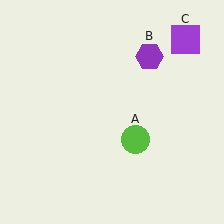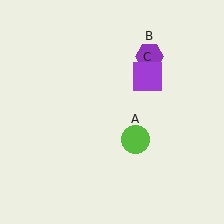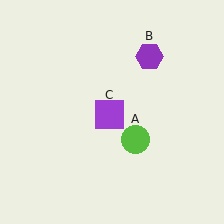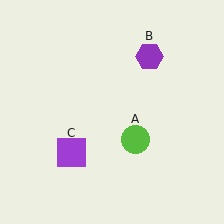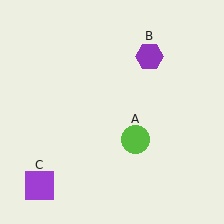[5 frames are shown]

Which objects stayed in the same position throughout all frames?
Lime circle (object A) and purple hexagon (object B) remained stationary.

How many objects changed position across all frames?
1 object changed position: purple square (object C).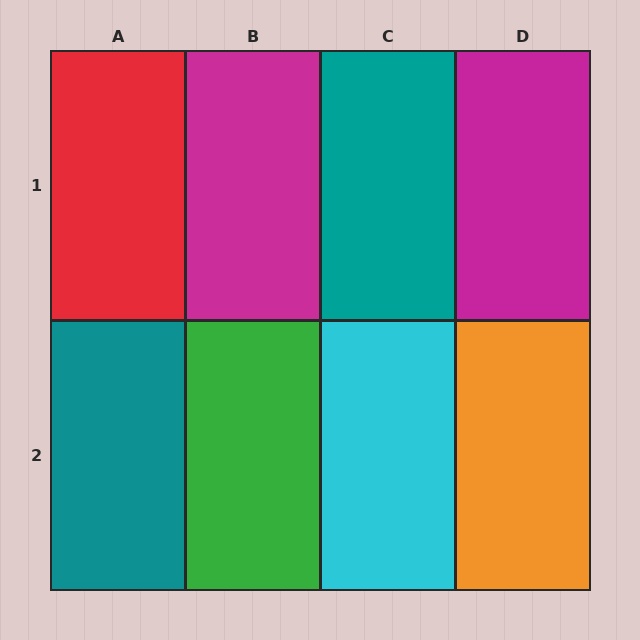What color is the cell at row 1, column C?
Teal.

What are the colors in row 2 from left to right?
Teal, green, cyan, orange.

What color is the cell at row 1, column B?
Magenta.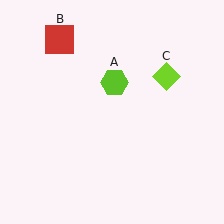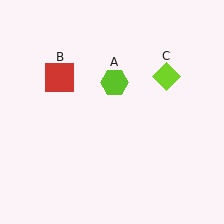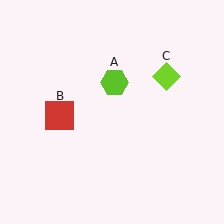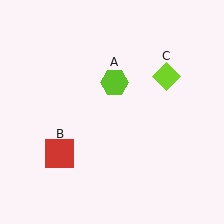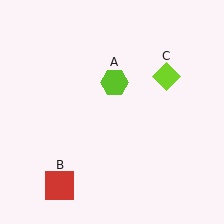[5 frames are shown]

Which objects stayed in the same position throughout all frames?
Lime hexagon (object A) and lime diamond (object C) remained stationary.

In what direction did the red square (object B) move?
The red square (object B) moved down.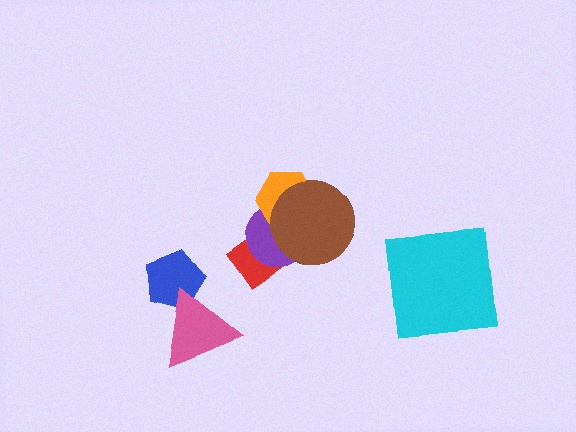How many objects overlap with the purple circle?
3 objects overlap with the purple circle.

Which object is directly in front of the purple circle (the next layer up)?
The orange hexagon is directly in front of the purple circle.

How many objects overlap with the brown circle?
2 objects overlap with the brown circle.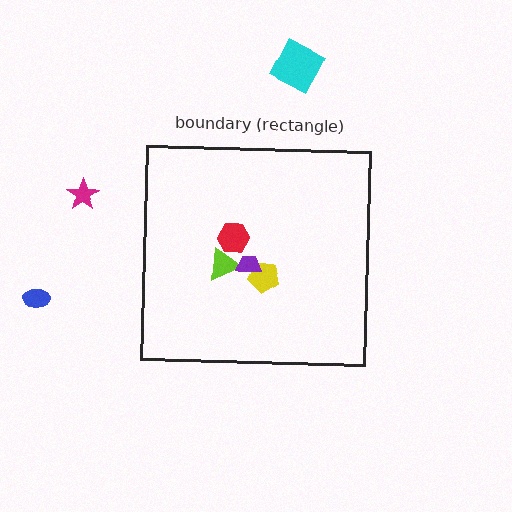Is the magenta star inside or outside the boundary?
Outside.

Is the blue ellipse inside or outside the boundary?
Outside.